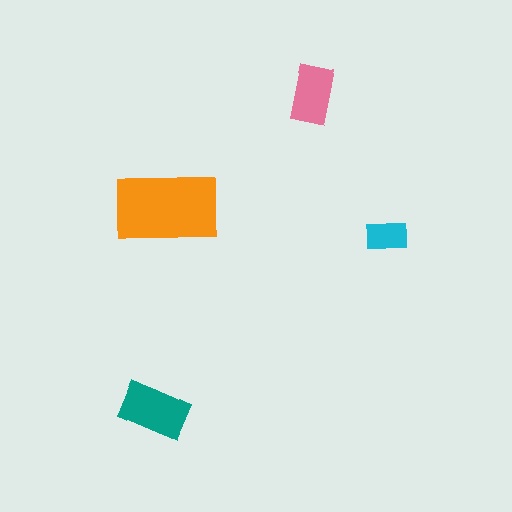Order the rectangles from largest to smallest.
the orange one, the teal one, the pink one, the cyan one.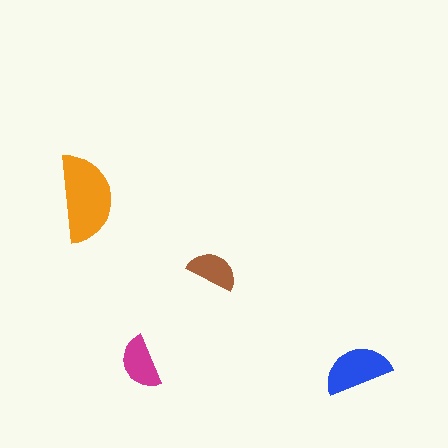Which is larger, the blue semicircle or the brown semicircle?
The blue one.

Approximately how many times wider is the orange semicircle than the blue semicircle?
About 1.5 times wider.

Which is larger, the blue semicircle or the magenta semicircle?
The blue one.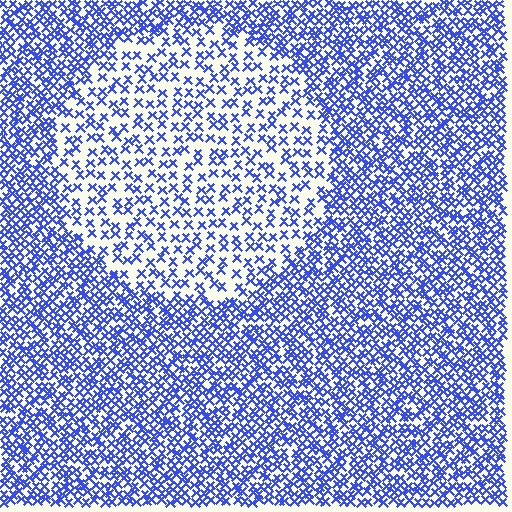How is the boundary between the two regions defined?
The boundary is defined by a change in element density (approximately 2.1x ratio). All elements are the same color, size, and shape.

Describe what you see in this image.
The image contains small blue elements arranged at two different densities. A circle-shaped region is visible where the elements are less densely packed than the surrounding area.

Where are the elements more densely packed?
The elements are more densely packed outside the circle boundary.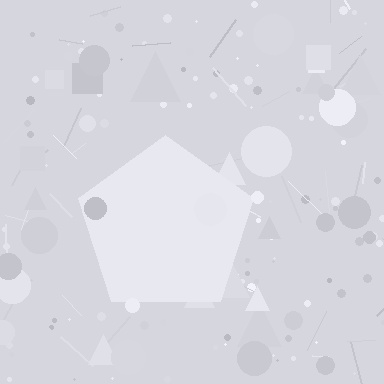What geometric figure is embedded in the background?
A pentagon is embedded in the background.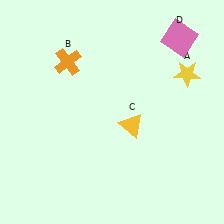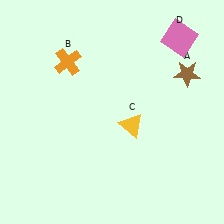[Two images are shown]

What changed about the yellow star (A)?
In Image 1, A is yellow. In Image 2, it changed to brown.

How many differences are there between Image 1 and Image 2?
There is 1 difference between the two images.